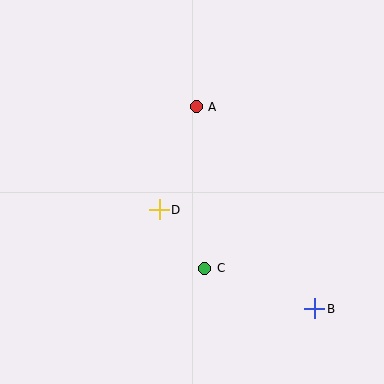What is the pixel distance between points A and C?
The distance between A and C is 162 pixels.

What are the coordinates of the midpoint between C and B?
The midpoint between C and B is at (260, 288).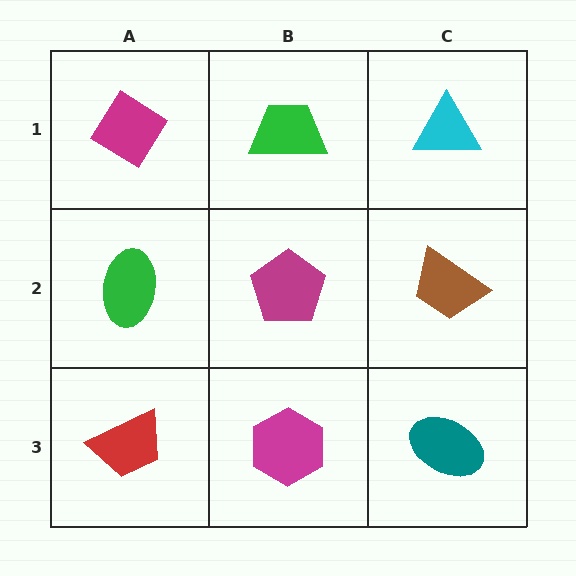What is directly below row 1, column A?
A green ellipse.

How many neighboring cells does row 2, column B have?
4.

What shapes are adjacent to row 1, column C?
A brown trapezoid (row 2, column C), a green trapezoid (row 1, column B).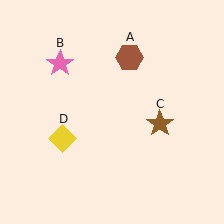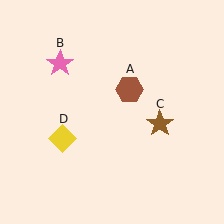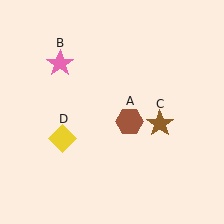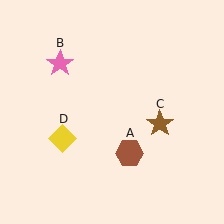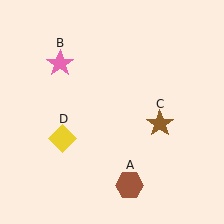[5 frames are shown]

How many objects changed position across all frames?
1 object changed position: brown hexagon (object A).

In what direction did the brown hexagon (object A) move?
The brown hexagon (object A) moved down.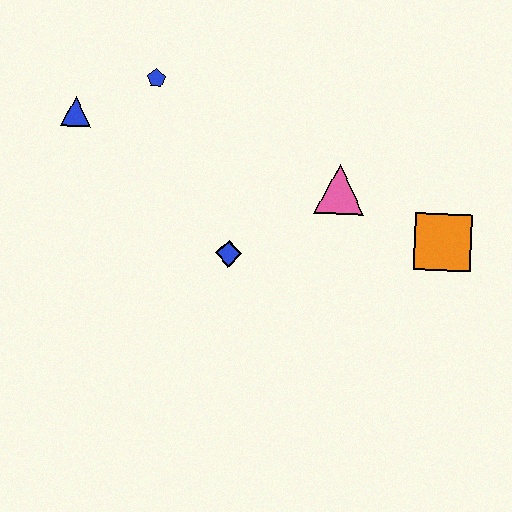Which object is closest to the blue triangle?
The blue pentagon is closest to the blue triangle.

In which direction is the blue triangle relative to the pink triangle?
The blue triangle is to the left of the pink triangle.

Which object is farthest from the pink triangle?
The blue triangle is farthest from the pink triangle.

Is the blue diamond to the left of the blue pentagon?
No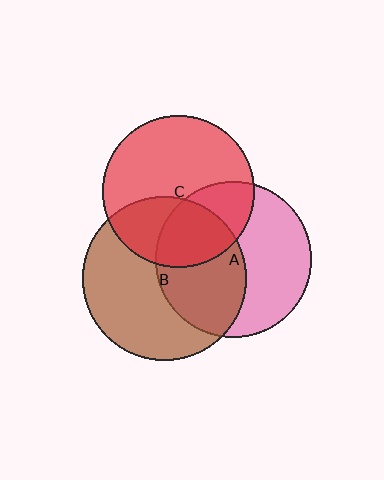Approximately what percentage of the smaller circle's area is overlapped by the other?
Approximately 35%.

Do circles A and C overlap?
Yes.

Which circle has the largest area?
Circle B (brown).